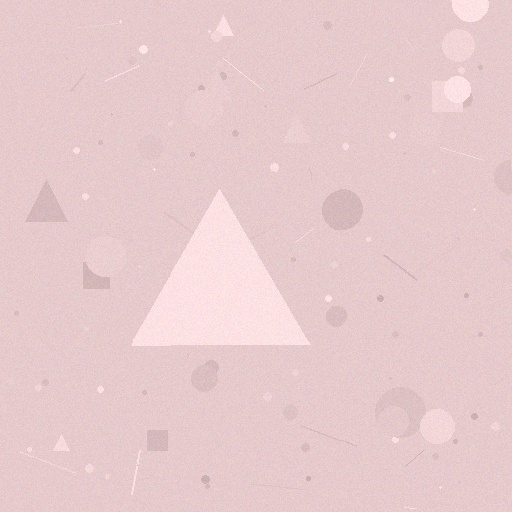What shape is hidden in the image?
A triangle is hidden in the image.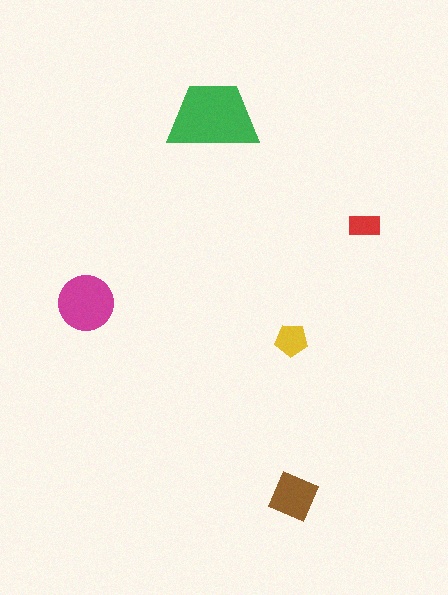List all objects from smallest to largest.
The red rectangle, the yellow pentagon, the brown diamond, the magenta circle, the green trapezoid.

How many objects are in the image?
There are 5 objects in the image.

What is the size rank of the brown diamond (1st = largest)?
3rd.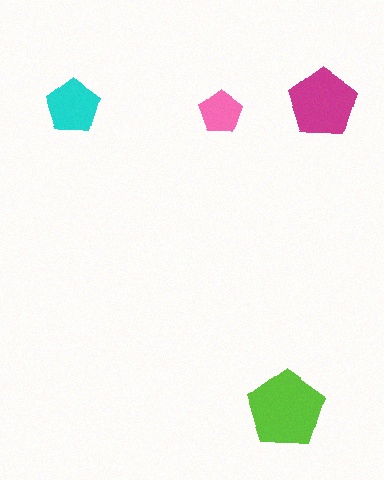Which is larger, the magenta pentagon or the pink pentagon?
The magenta one.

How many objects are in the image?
There are 4 objects in the image.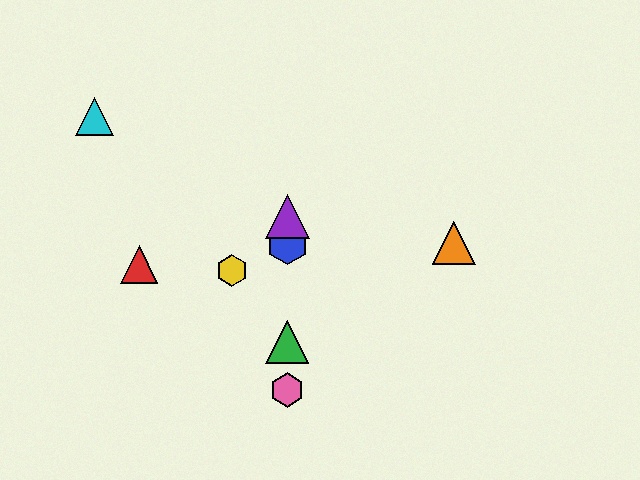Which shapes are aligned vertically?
The blue hexagon, the green triangle, the purple triangle, the pink hexagon are aligned vertically.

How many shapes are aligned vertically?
4 shapes (the blue hexagon, the green triangle, the purple triangle, the pink hexagon) are aligned vertically.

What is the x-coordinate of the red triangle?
The red triangle is at x≈139.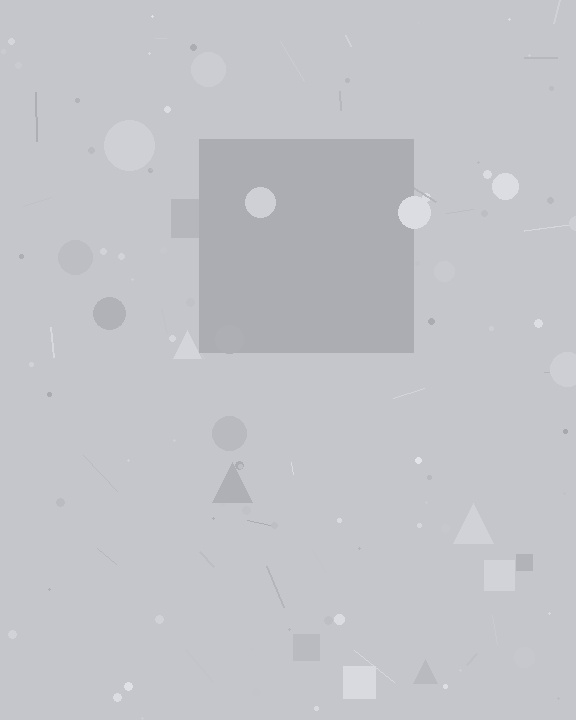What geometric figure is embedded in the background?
A square is embedded in the background.